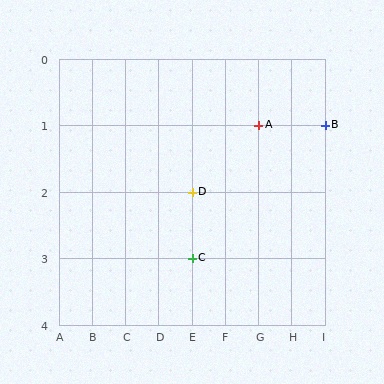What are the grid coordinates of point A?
Point A is at grid coordinates (G, 1).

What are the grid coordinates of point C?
Point C is at grid coordinates (E, 3).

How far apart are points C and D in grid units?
Points C and D are 1 row apart.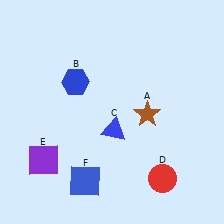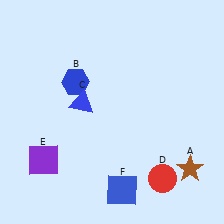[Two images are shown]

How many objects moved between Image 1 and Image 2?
3 objects moved between the two images.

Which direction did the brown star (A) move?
The brown star (A) moved down.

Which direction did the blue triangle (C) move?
The blue triangle (C) moved left.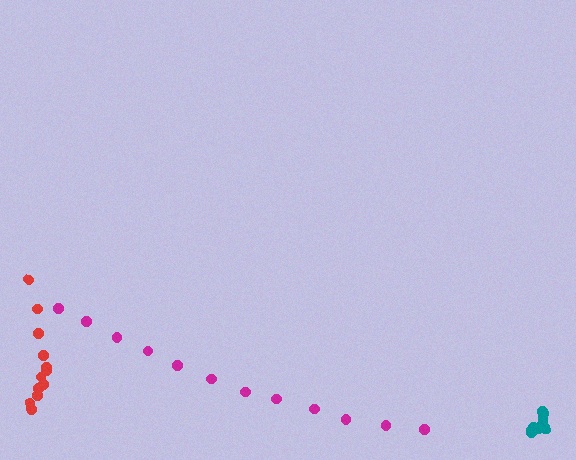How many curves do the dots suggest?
There are 3 distinct paths.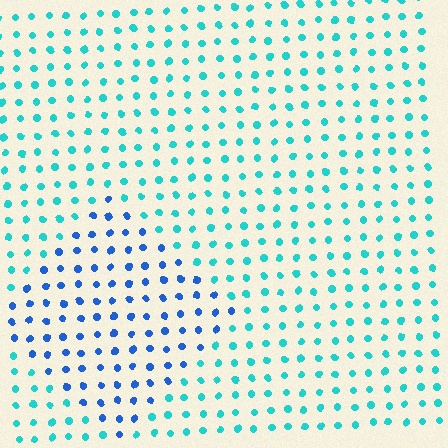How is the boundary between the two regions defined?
The boundary is defined purely by a slight shift in hue (about 41 degrees). Spacing, size, and orientation are identical on both sides.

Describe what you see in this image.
The image is filled with small cyan elements in a uniform arrangement. A diamond-shaped region is visible where the elements are tinted to a slightly different hue, forming a subtle color boundary.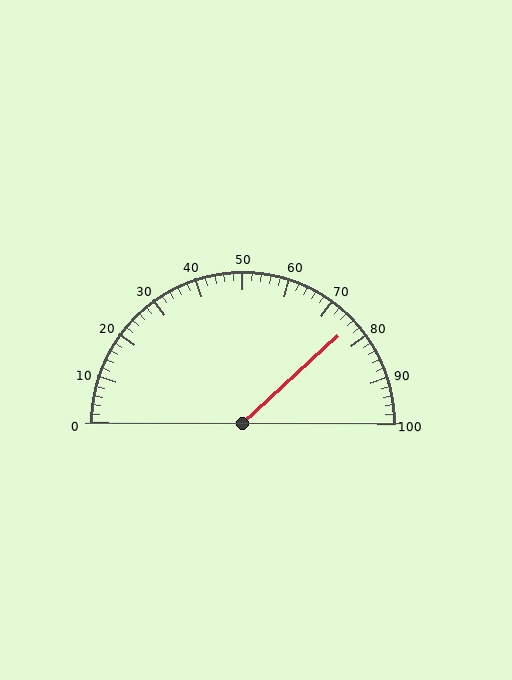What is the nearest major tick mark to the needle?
The nearest major tick mark is 80.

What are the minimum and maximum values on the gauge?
The gauge ranges from 0 to 100.